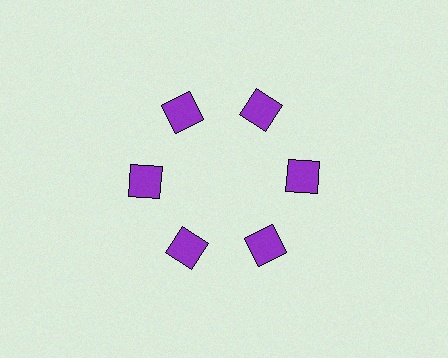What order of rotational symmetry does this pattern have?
This pattern has 6-fold rotational symmetry.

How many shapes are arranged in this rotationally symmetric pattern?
There are 6 shapes, arranged in 6 groups of 1.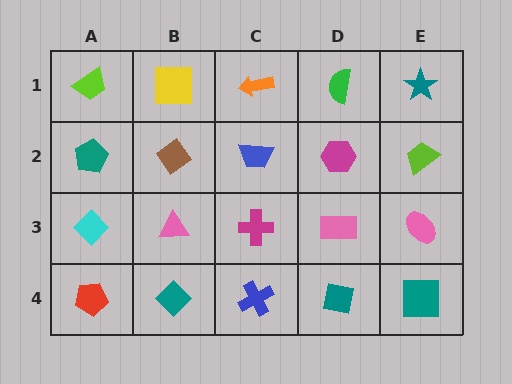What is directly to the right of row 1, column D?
A teal star.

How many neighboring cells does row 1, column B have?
3.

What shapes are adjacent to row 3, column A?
A teal pentagon (row 2, column A), a red pentagon (row 4, column A), a pink triangle (row 3, column B).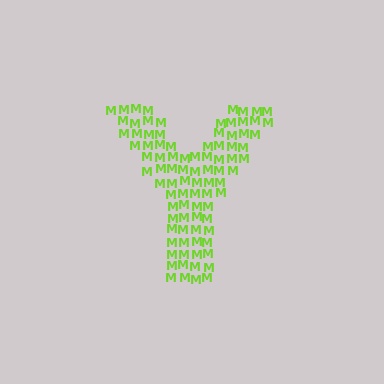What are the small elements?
The small elements are letter M's.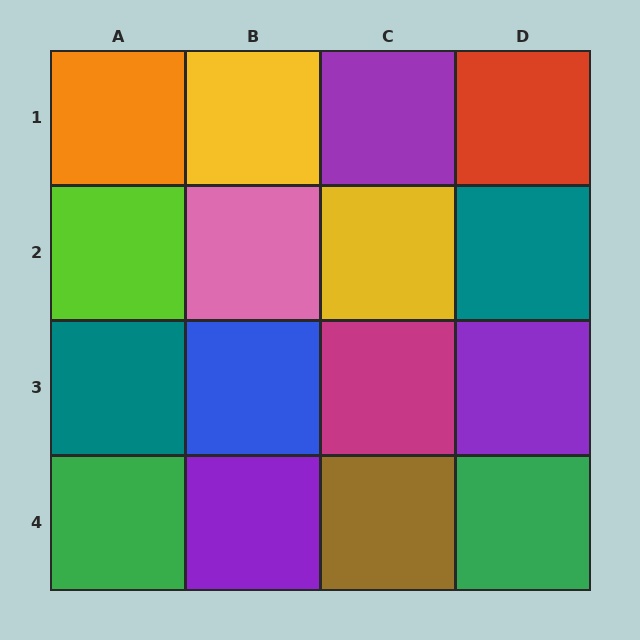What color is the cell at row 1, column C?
Purple.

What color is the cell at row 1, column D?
Red.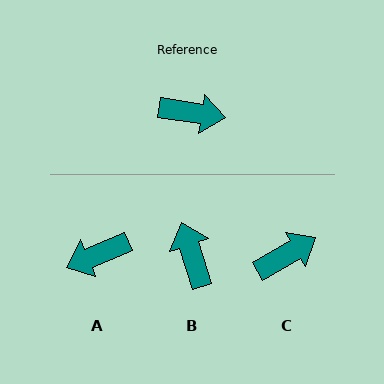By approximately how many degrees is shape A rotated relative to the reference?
Approximately 148 degrees clockwise.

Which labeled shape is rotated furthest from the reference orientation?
A, about 148 degrees away.